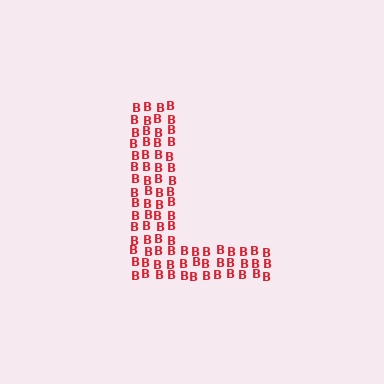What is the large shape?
The large shape is the letter L.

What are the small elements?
The small elements are letter B's.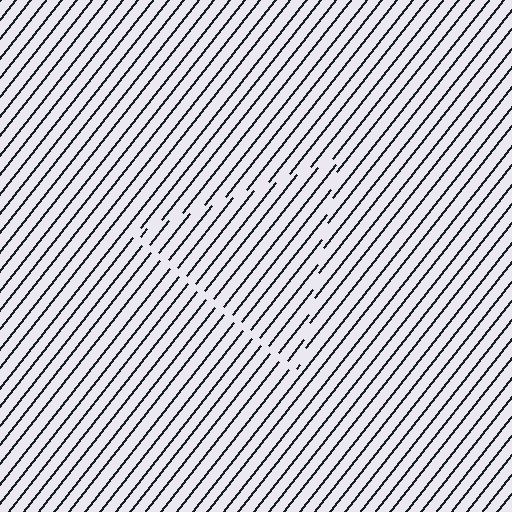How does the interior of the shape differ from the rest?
The interior of the shape contains the same grating, shifted by half a period — the contour is defined by the phase discontinuity where line-ends from the inner and outer gratings abut.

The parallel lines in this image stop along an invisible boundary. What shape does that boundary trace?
An illusory triangle. The interior of the shape contains the same grating, shifted by half a period — the contour is defined by the phase discontinuity where line-ends from the inner and outer gratings abut.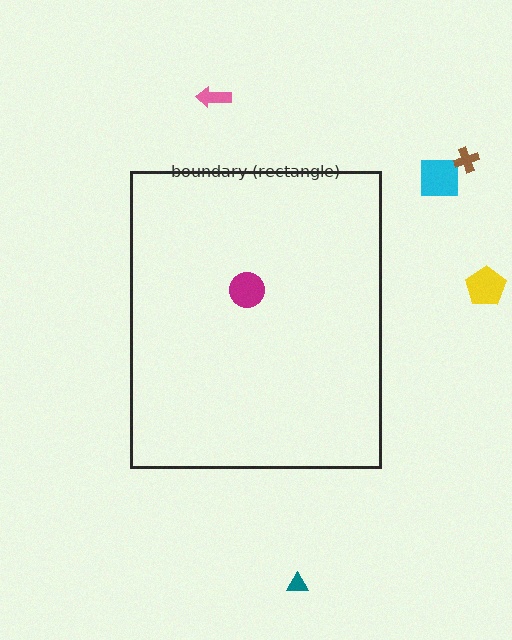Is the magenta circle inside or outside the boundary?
Inside.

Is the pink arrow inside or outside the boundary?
Outside.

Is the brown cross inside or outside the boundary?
Outside.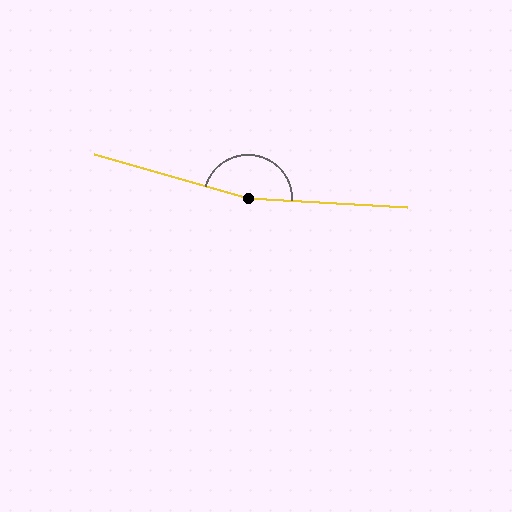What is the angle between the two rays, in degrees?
Approximately 168 degrees.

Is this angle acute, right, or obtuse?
It is obtuse.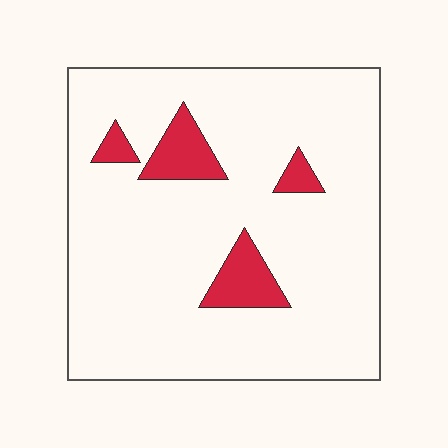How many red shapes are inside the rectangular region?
4.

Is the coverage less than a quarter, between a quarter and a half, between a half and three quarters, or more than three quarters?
Less than a quarter.